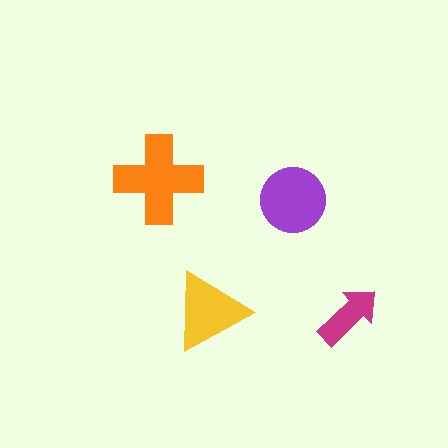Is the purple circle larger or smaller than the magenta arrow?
Larger.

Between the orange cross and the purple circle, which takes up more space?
The orange cross.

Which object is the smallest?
The magenta arrow.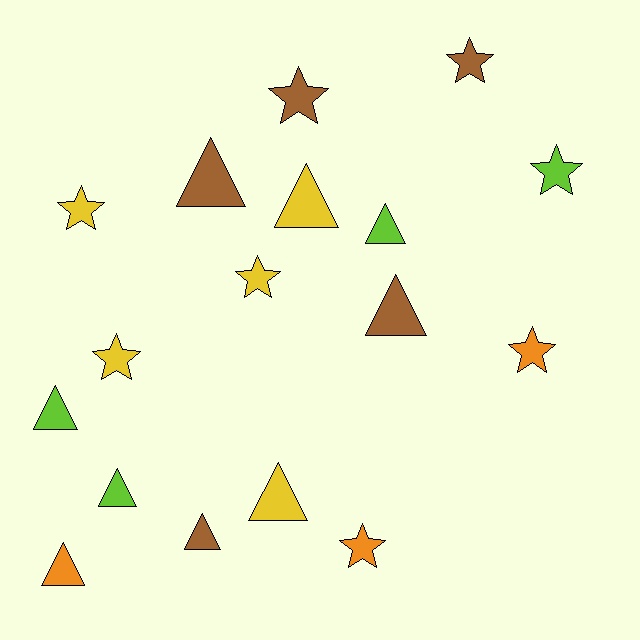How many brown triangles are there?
There are 3 brown triangles.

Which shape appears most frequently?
Triangle, with 9 objects.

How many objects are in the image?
There are 17 objects.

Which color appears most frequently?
Brown, with 5 objects.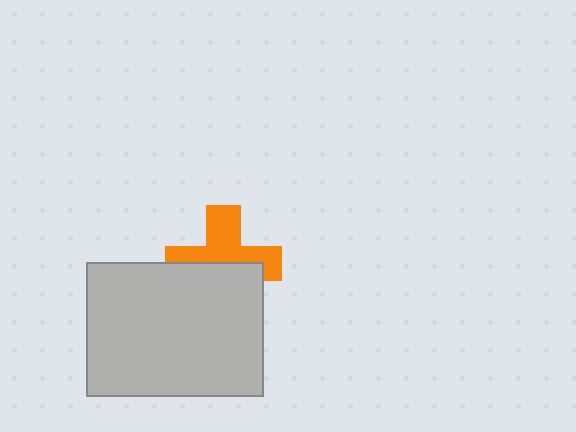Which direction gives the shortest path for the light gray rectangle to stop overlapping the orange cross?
Moving down gives the shortest separation.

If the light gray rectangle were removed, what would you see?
You would see the complete orange cross.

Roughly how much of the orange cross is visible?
About half of it is visible (roughly 52%).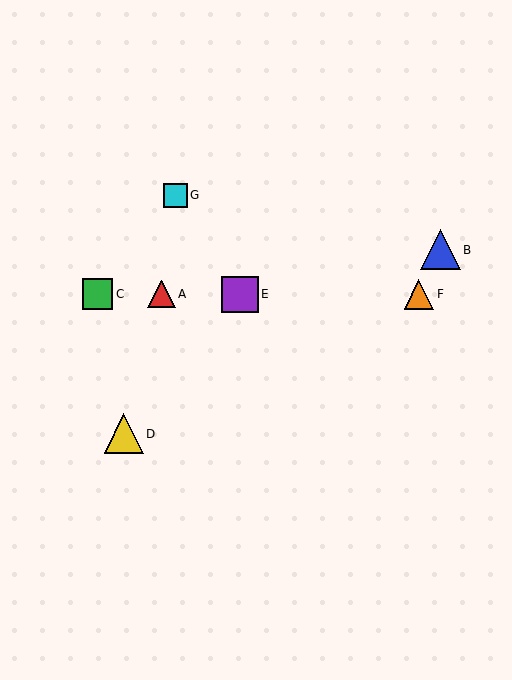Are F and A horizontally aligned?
Yes, both are at y≈294.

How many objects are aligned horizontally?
4 objects (A, C, E, F) are aligned horizontally.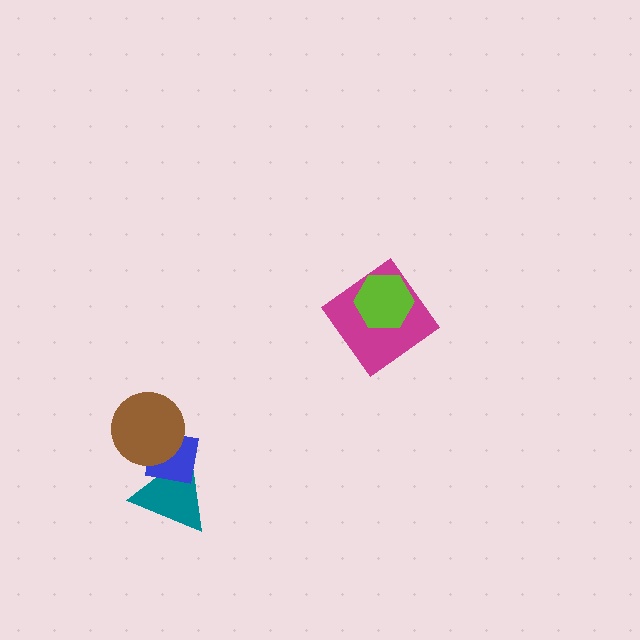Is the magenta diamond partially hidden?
Yes, it is partially covered by another shape.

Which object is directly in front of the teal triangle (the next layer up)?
The blue square is directly in front of the teal triangle.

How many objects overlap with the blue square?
2 objects overlap with the blue square.